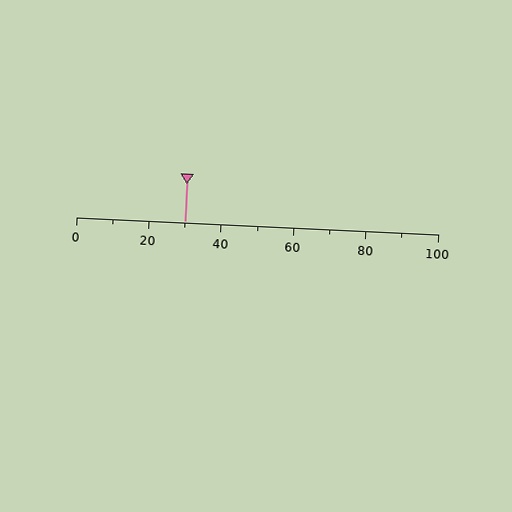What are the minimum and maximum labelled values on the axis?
The axis runs from 0 to 100.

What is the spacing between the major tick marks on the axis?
The major ticks are spaced 20 apart.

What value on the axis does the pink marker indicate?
The marker indicates approximately 30.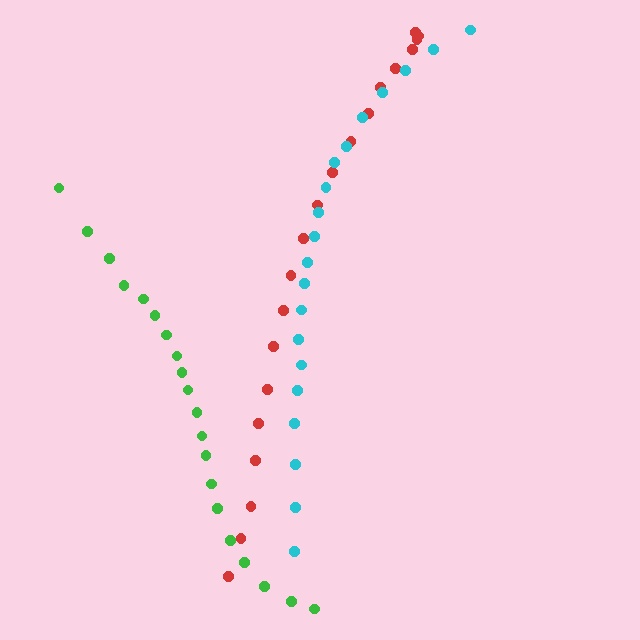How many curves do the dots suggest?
There are 3 distinct paths.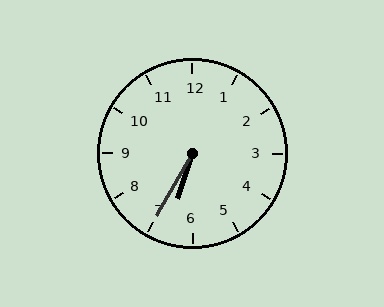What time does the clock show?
6:35.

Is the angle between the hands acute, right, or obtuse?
It is acute.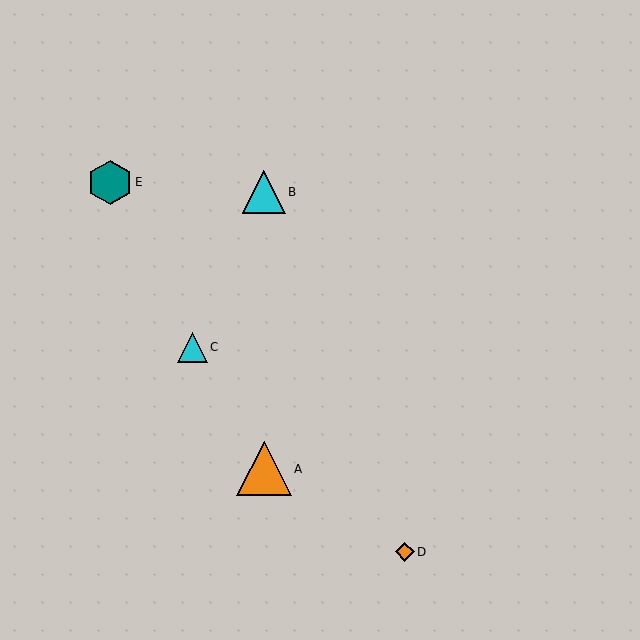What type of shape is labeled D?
Shape D is an orange diamond.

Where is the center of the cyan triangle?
The center of the cyan triangle is at (264, 192).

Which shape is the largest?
The orange triangle (labeled A) is the largest.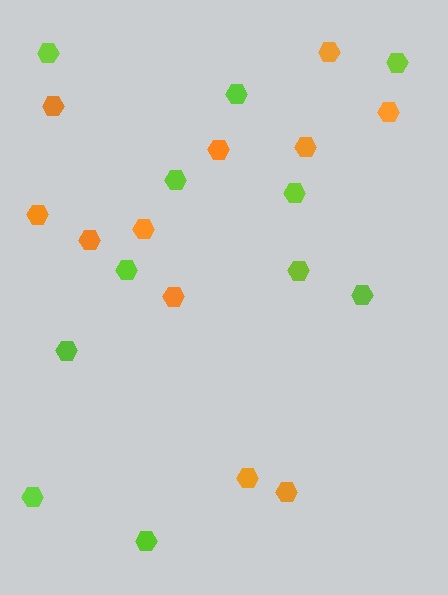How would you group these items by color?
There are 2 groups: one group of lime hexagons (11) and one group of orange hexagons (11).